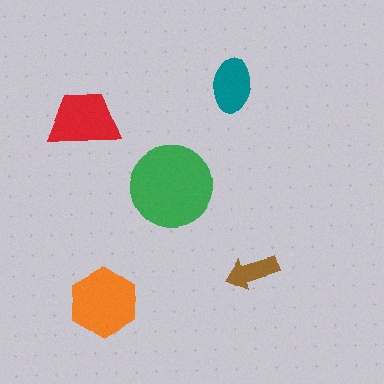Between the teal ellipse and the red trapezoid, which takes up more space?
The red trapezoid.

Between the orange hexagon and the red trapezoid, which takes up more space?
The orange hexagon.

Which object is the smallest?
The brown arrow.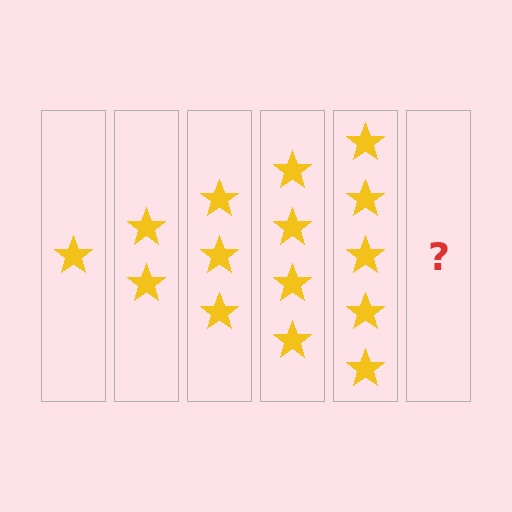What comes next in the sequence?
The next element should be 6 stars.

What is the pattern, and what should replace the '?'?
The pattern is that each step adds one more star. The '?' should be 6 stars.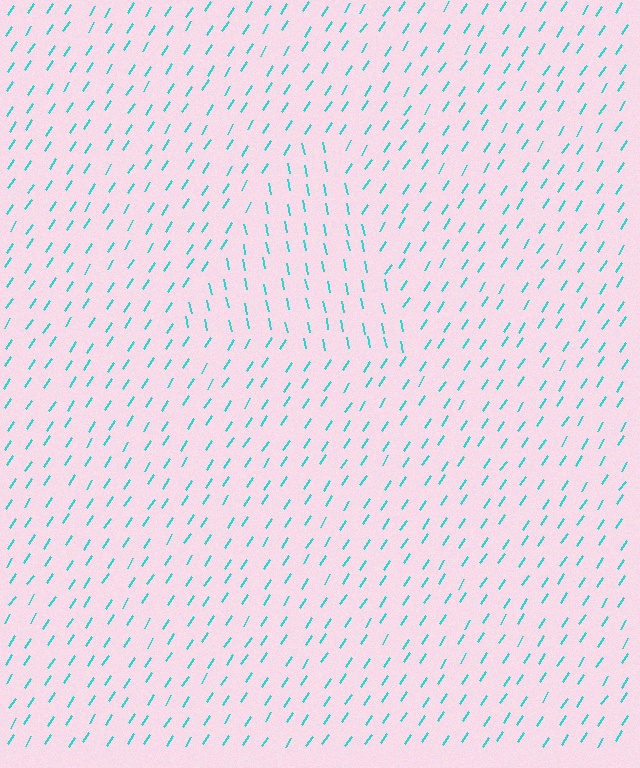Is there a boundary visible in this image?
Yes, there is a texture boundary formed by a change in line orientation.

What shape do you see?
I see a triangle.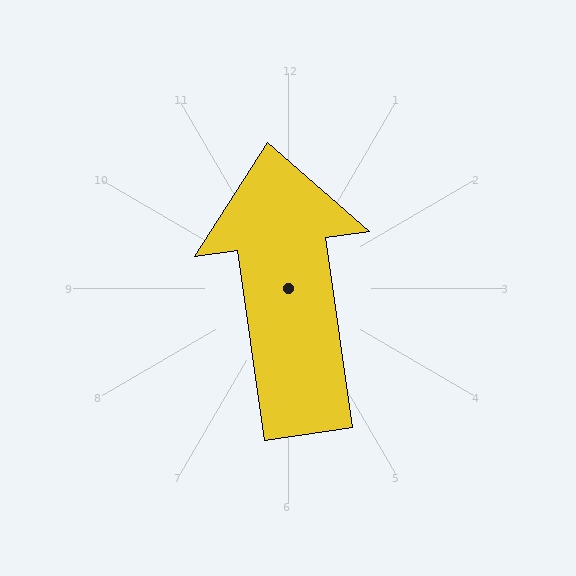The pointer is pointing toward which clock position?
Roughly 12 o'clock.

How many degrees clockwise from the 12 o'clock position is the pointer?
Approximately 352 degrees.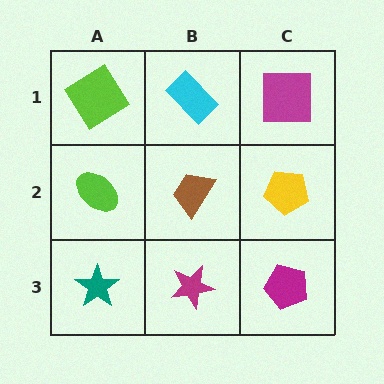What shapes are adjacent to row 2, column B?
A cyan rectangle (row 1, column B), a magenta star (row 3, column B), a lime ellipse (row 2, column A), a yellow pentagon (row 2, column C).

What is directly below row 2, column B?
A magenta star.